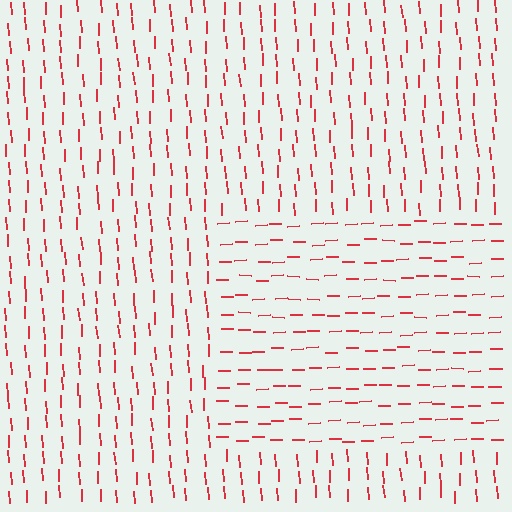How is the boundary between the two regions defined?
The boundary is defined purely by a change in line orientation (approximately 88 degrees difference). All lines are the same color and thickness.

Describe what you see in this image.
The image is filled with small red line segments. A rectangle region in the image has lines oriented differently from the surrounding lines, creating a visible texture boundary.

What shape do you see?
I see a rectangle.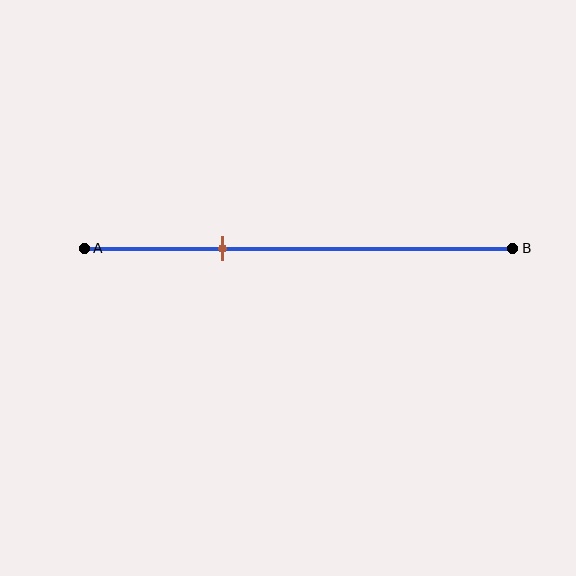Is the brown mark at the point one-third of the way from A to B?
Yes, the mark is approximately at the one-third point.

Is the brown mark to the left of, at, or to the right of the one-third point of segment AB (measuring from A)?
The brown mark is approximately at the one-third point of segment AB.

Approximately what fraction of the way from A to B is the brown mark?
The brown mark is approximately 30% of the way from A to B.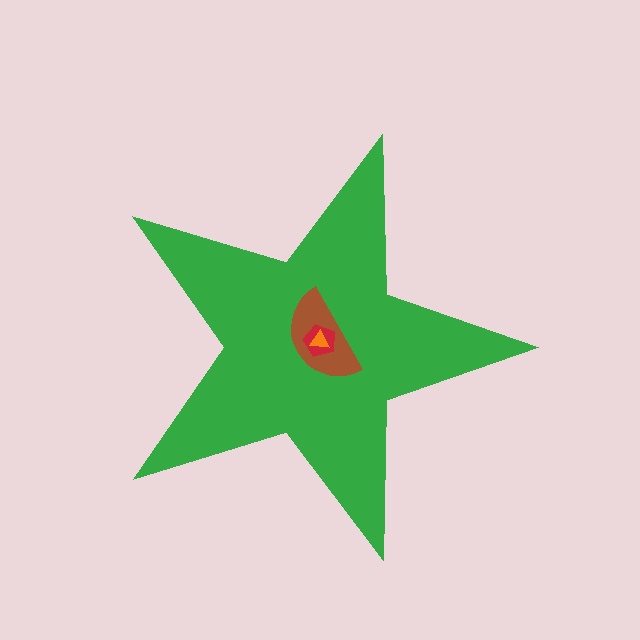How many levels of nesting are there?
4.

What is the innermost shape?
The orange triangle.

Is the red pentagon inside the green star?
Yes.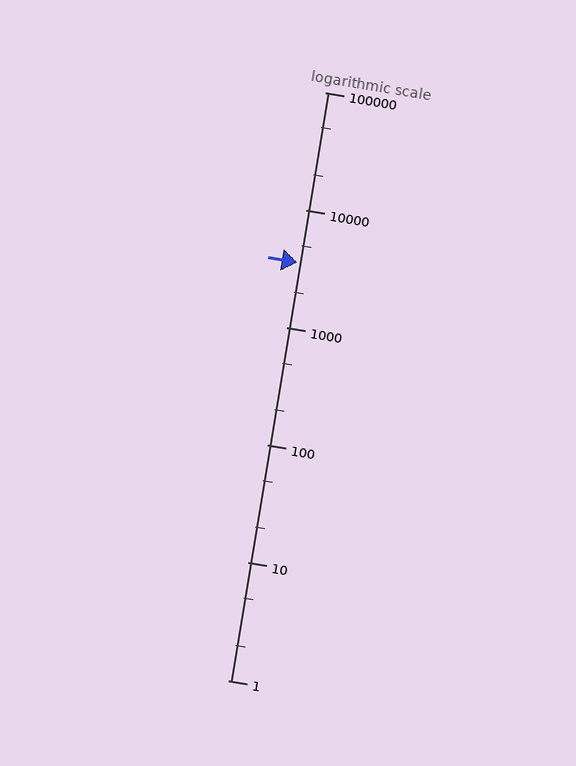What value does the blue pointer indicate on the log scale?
The pointer indicates approximately 3600.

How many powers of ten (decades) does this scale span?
The scale spans 5 decades, from 1 to 100000.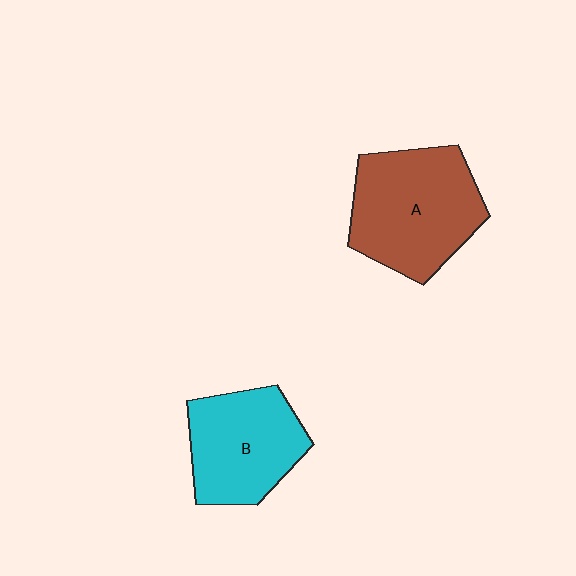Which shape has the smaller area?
Shape B (cyan).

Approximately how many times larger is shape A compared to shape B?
Approximately 1.2 times.